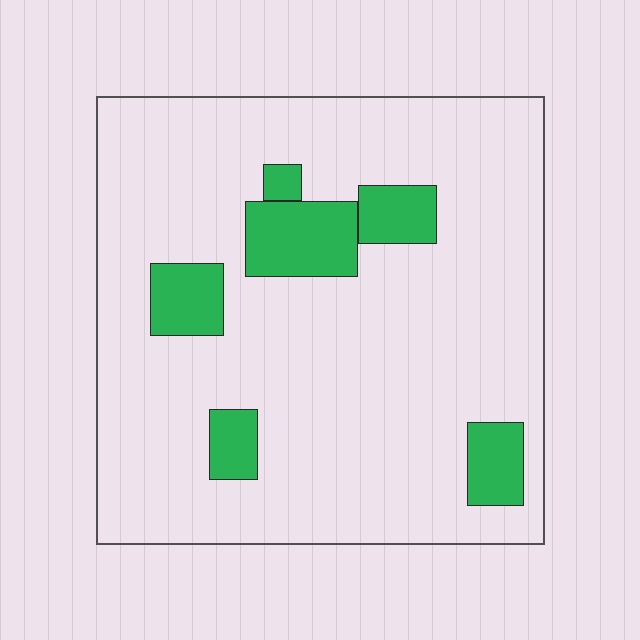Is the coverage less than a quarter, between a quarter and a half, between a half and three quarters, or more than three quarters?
Less than a quarter.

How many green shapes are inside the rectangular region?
6.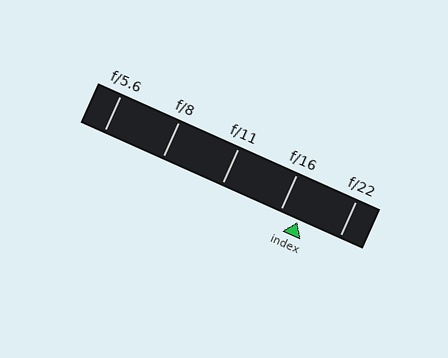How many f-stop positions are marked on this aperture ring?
There are 5 f-stop positions marked.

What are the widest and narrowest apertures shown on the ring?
The widest aperture shown is f/5.6 and the narrowest is f/22.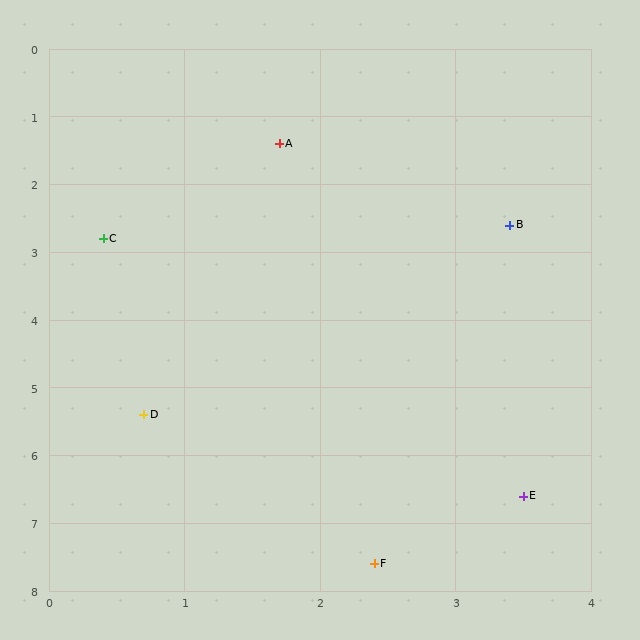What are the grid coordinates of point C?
Point C is at approximately (0.4, 2.8).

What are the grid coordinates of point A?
Point A is at approximately (1.7, 1.4).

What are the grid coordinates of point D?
Point D is at approximately (0.7, 5.4).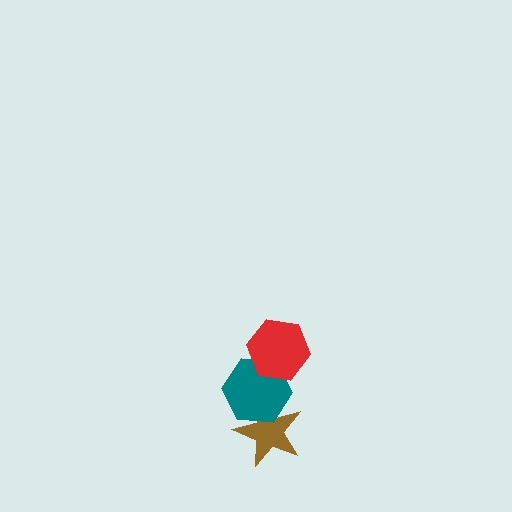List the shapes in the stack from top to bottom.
From top to bottom: the red hexagon, the teal hexagon, the brown star.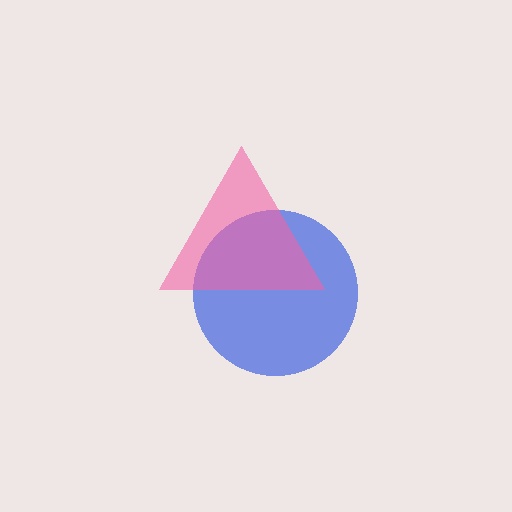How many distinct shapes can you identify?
There are 2 distinct shapes: a blue circle, a pink triangle.